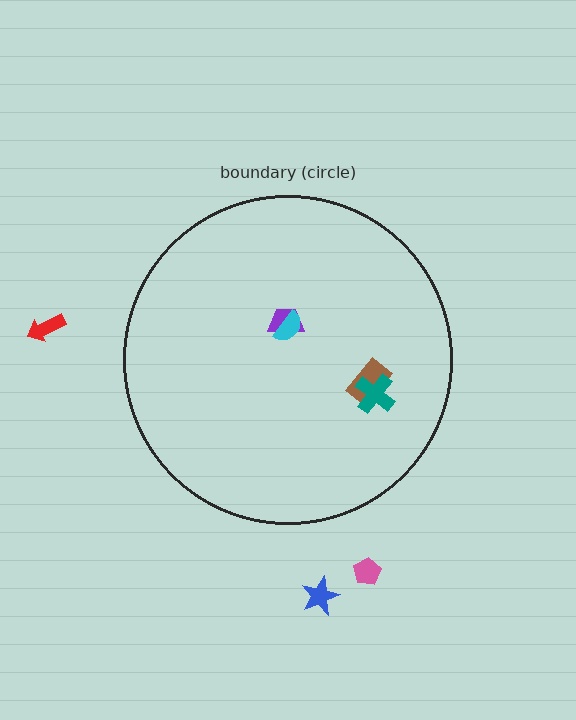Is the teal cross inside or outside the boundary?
Inside.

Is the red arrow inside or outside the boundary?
Outside.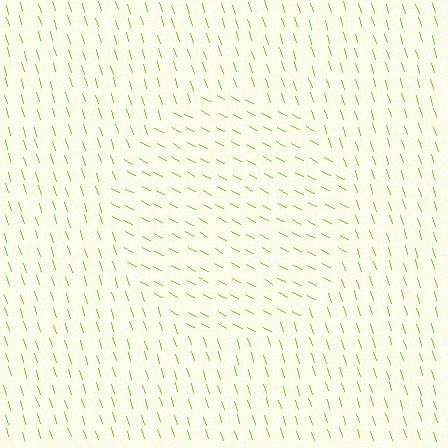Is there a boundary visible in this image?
Yes, there is a texture boundary formed by a change in line orientation.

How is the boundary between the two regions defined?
The boundary is defined purely by a change in line orientation (approximately 45 degrees difference). All lines are the same color and thickness.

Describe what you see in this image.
The image is filled with small lime line segments. A circle region in the image has lines oriented differently from the surrounding lines, creating a visible texture boundary.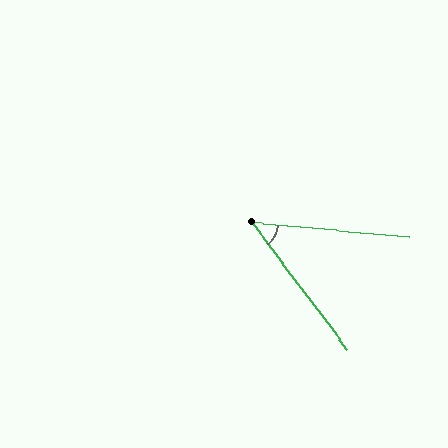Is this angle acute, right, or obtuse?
It is acute.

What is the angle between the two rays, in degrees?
Approximately 47 degrees.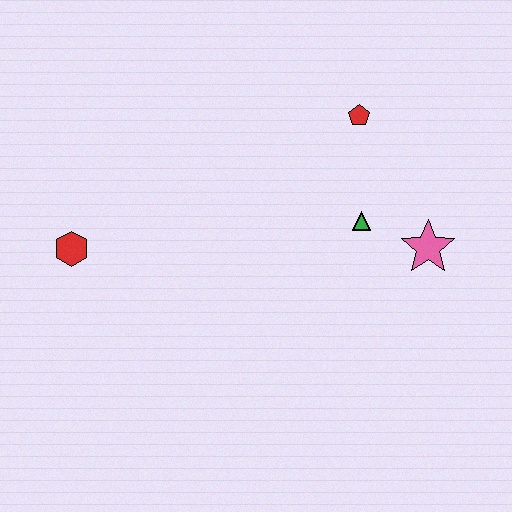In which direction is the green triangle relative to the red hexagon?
The green triangle is to the right of the red hexagon.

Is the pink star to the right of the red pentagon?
Yes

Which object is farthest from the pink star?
The red hexagon is farthest from the pink star.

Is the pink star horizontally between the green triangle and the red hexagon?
No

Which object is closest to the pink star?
The green triangle is closest to the pink star.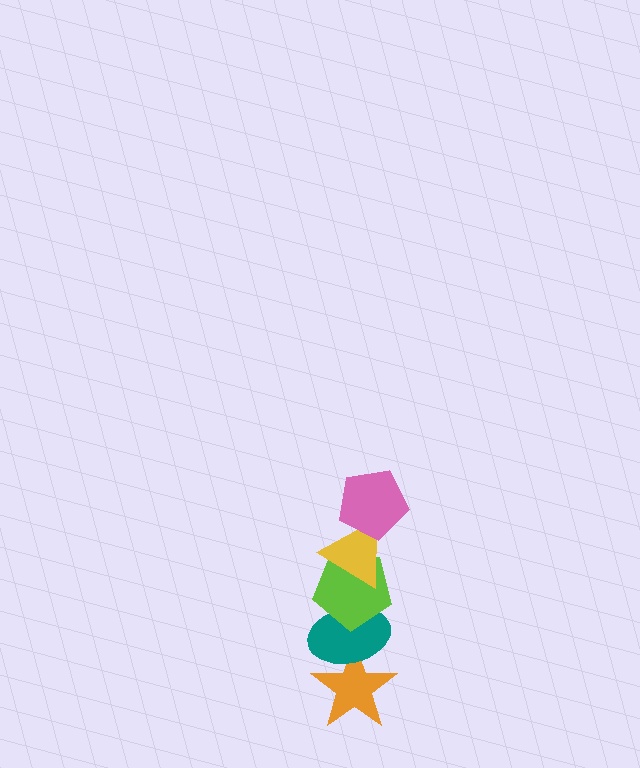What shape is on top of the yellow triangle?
The pink pentagon is on top of the yellow triangle.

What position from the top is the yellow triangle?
The yellow triangle is 2nd from the top.